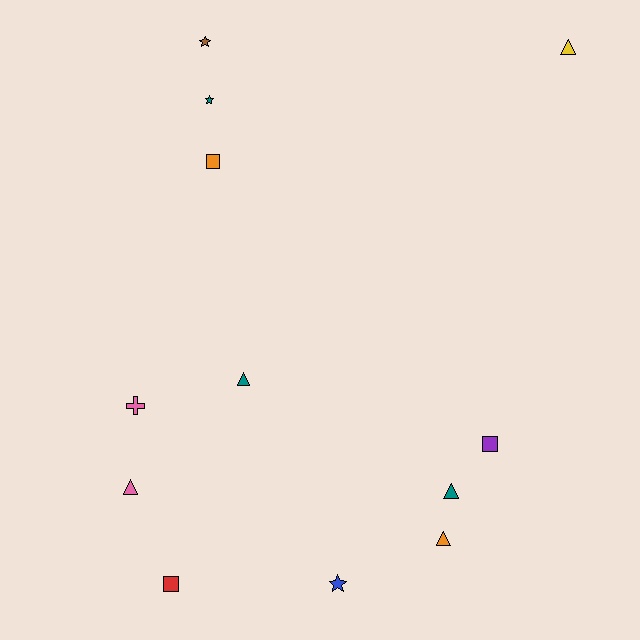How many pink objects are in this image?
There are 2 pink objects.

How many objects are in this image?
There are 12 objects.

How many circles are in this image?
There are no circles.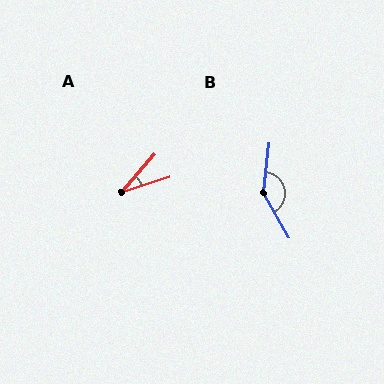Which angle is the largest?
B, at approximately 144 degrees.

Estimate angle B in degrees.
Approximately 144 degrees.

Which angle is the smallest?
A, at approximately 32 degrees.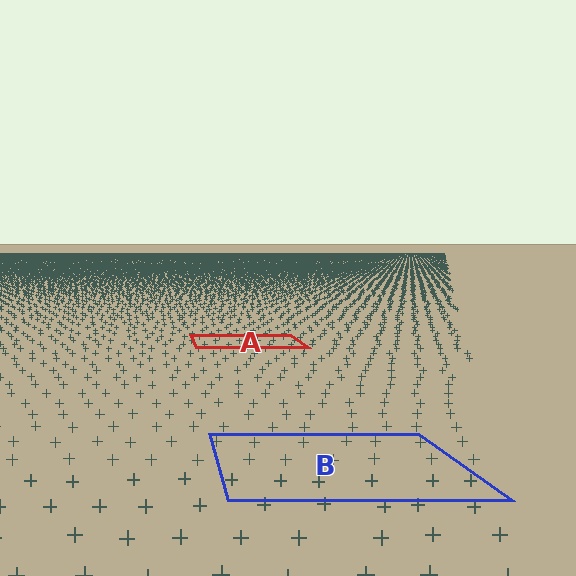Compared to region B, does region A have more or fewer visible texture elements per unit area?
Region A has more texture elements per unit area — they are packed more densely because it is farther away.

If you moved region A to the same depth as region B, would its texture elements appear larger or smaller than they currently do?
They would appear larger. At a closer depth, the same texture elements are projected at a bigger on-screen size.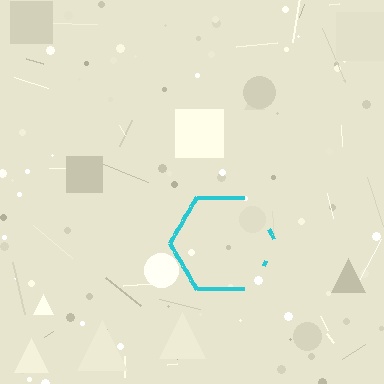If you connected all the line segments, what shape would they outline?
They would outline a hexagon.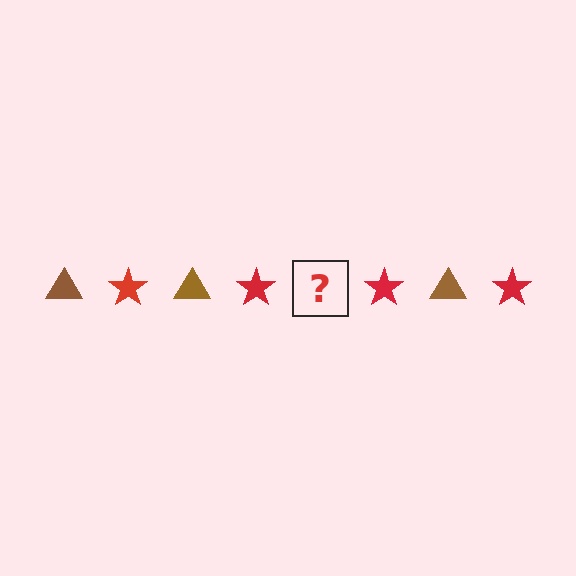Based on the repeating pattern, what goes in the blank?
The blank should be a brown triangle.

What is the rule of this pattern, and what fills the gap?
The rule is that the pattern alternates between brown triangle and red star. The gap should be filled with a brown triangle.